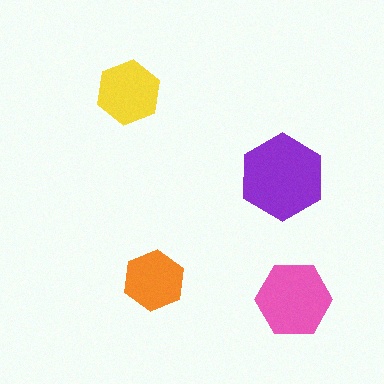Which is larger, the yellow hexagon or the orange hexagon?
The yellow one.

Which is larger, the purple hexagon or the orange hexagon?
The purple one.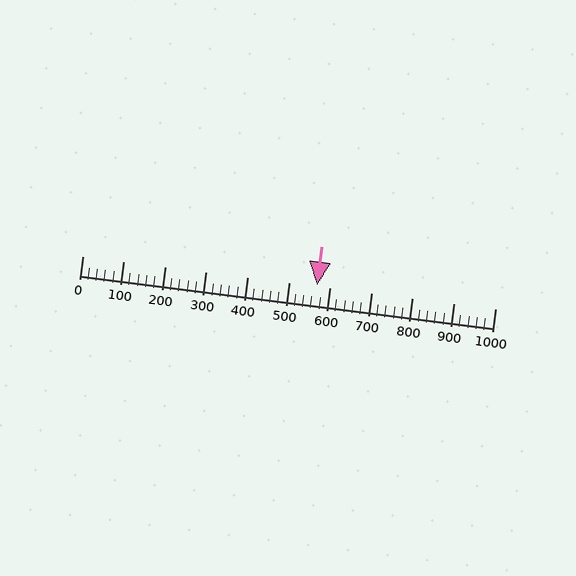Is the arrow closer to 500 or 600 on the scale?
The arrow is closer to 600.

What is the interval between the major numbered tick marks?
The major tick marks are spaced 100 units apart.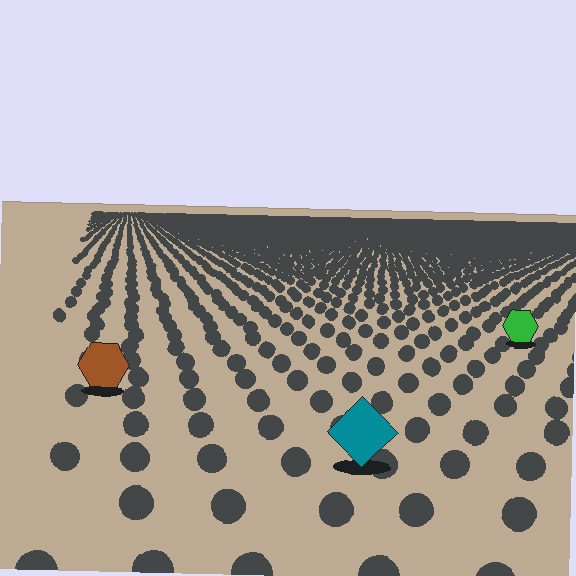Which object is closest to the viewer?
The teal diamond is closest. The texture marks near it are larger and more spread out.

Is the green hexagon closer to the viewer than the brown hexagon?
No. The brown hexagon is closer — you can tell from the texture gradient: the ground texture is coarser near it.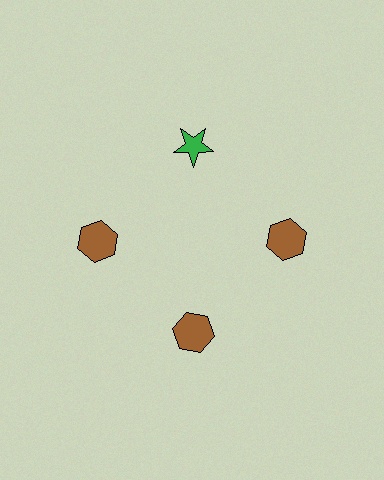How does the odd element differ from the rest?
It differs in both color (green instead of brown) and shape (star instead of hexagon).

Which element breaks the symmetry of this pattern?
The green star at roughly the 12 o'clock position breaks the symmetry. All other shapes are brown hexagons.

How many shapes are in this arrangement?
There are 4 shapes arranged in a ring pattern.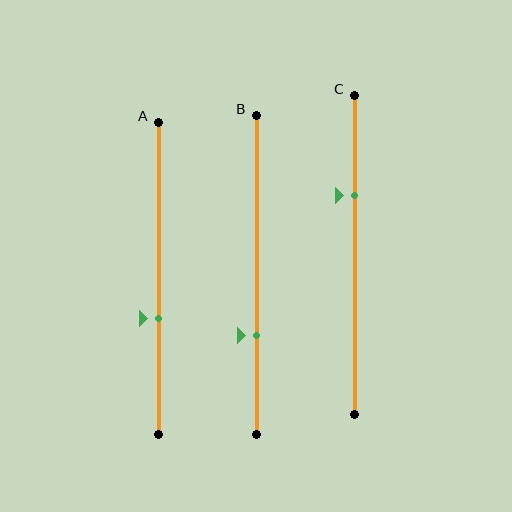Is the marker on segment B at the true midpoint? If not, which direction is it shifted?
No, the marker on segment B is shifted downward by about 19% of the segment length.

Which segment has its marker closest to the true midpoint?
Segment A has its marker closest to the true midpoint.